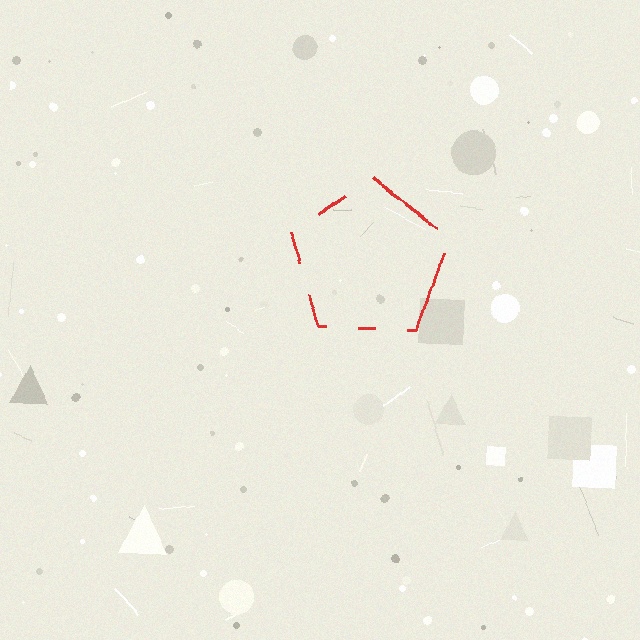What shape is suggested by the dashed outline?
The dashed outline suggests a pentagon.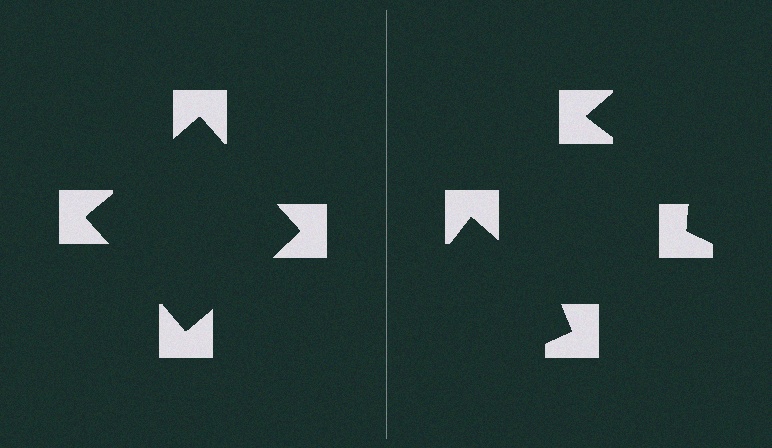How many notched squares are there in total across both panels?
8 — 4 on each side.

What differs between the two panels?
The notched squares are positioned identically on both sides; only the wedge orientations differ. On the left they align to a square; on the right they are misaligned.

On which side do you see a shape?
An illusory square appears on the left side. On the right side the wedge cuts are rotated, so no coherent shape forms.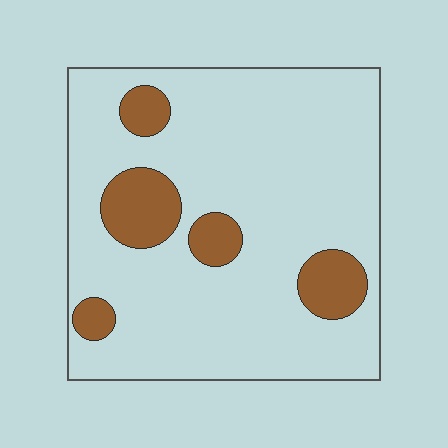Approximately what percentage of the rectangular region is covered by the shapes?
Approximately 15%.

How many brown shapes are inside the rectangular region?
5.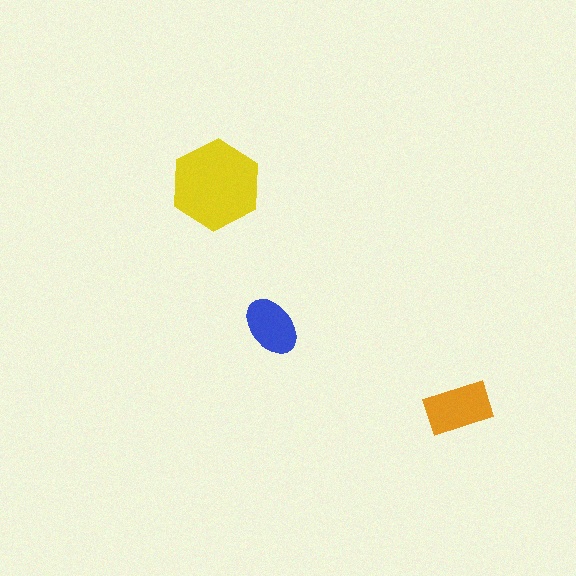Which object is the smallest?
The blue ellipse.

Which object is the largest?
The yellow hexagon.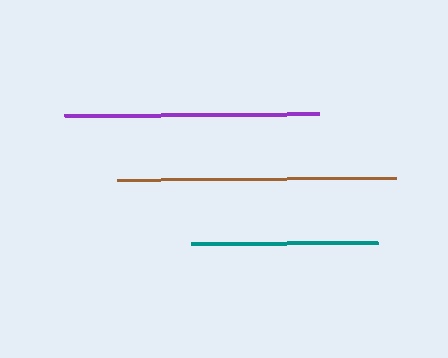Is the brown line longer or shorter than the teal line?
The brown line is longer than the teal line.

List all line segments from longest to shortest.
From longest to shortest: brown, purple, teal.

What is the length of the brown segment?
The brown segment is approximately 279 pixels long.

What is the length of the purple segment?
The purple segment is approximately 256 pixels long.